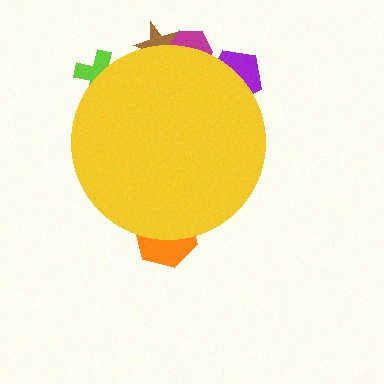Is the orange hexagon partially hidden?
Yes, the orange hexagon is partially hidden behind the yellow circle.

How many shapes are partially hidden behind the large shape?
5 shapes are partially hidden.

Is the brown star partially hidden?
Yes, the brown star is partially hidden behind the yellow circle.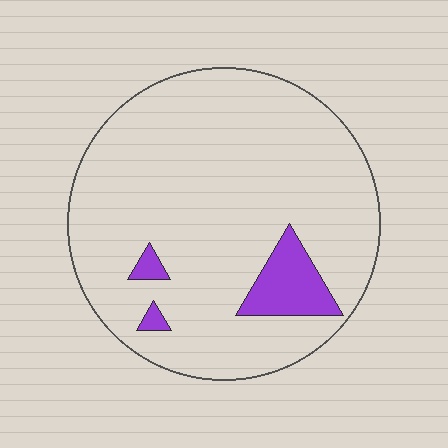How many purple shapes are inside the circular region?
3.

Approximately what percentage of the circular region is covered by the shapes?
Approximately 10%.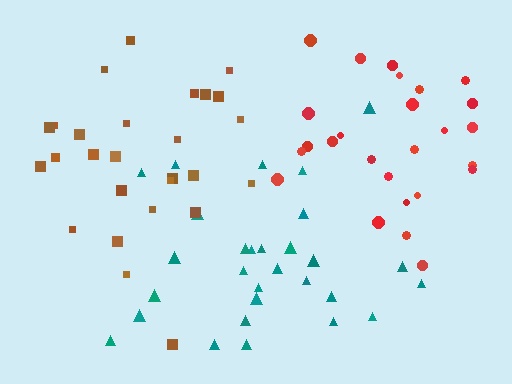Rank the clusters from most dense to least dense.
teal, red, brown.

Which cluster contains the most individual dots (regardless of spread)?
Teal (30).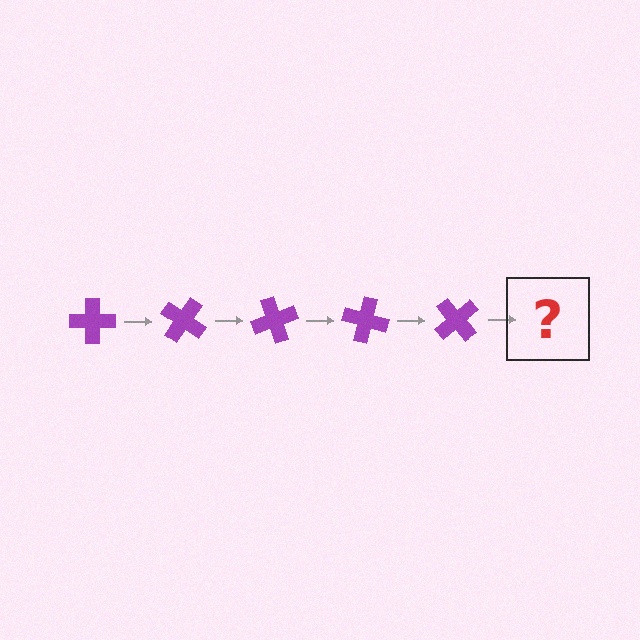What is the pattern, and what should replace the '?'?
The pattern is that the cross rotates 35 degrees each step. The '?' should be a purple cross rotated 175 degrees.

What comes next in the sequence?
The next element should be a purple cross rotated 175 degrees.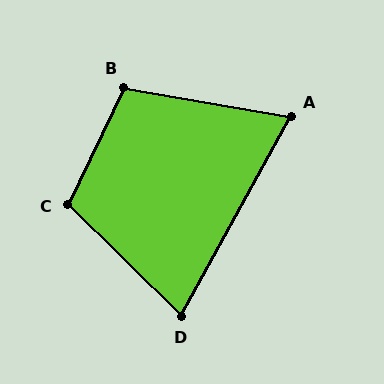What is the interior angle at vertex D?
Approximately 74 degrees (acute).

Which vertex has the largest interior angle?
C, at approximately 109 degrees.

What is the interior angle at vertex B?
Approximately 106 degrees (obtuse).